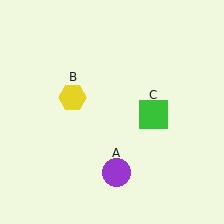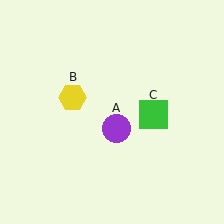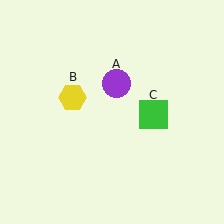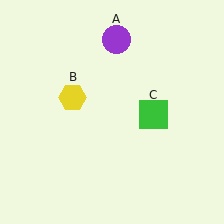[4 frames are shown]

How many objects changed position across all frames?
1 object changed position: purple circle (object A).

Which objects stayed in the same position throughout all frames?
Yellow hexagon (object B) and green square (object C) remained stationary.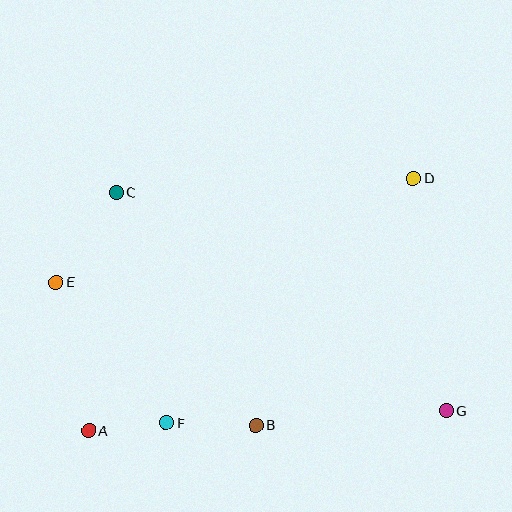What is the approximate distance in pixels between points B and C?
The distance between B and C is approximately 271 pixels.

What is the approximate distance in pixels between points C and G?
The distance between C and G is approximately 395 pixels.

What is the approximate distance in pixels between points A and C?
The distance between A and C is approximately 240 pixels.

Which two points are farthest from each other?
Points A and D are farthest from each other.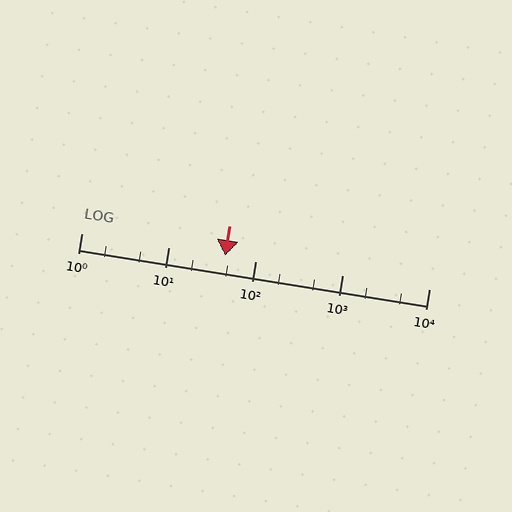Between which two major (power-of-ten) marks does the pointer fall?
The pointer is between 10 and 100.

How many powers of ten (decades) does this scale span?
The scale spans 4 decades, from 1 to 10000.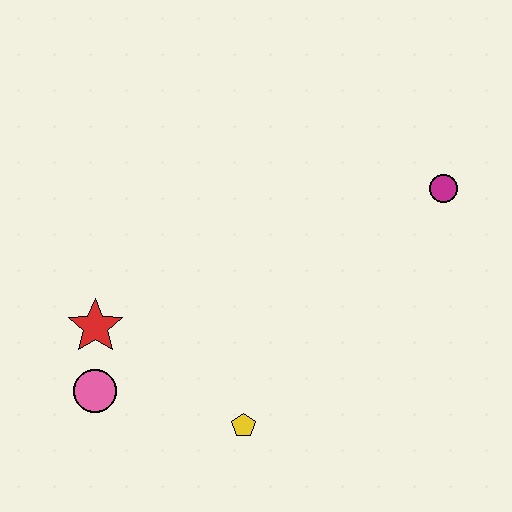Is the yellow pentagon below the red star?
Yes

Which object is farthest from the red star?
The magenta circle is farthest from the red star.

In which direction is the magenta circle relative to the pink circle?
The magenta circle is to the right of the pink circle.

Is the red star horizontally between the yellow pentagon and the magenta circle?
No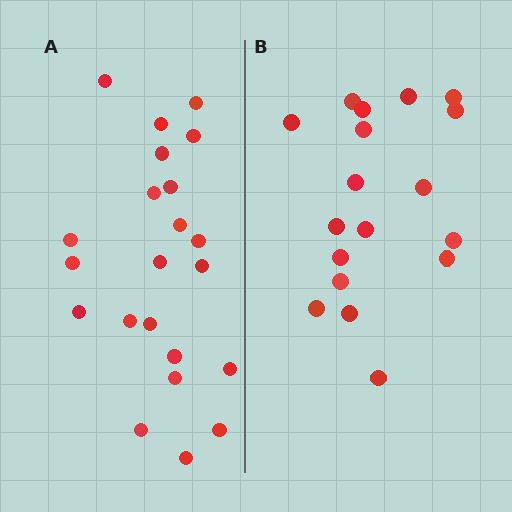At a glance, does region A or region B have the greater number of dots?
Region A (the left region) has more dots.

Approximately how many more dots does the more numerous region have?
Region A has about 4 more dots than region B.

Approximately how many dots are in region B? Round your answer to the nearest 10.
About 20 dots. (The exact count is 18, which rounds to 20.)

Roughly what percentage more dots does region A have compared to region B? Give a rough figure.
About 20% more.